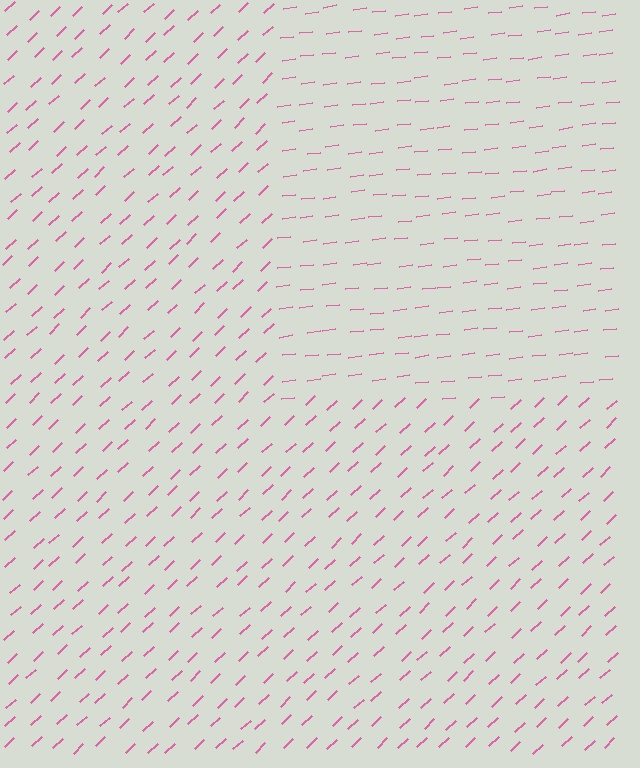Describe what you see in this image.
The image is filled with small pink line segments. A rectangle region in the image has lines oriented differently from the surrounding lines, creating a visible texture boundary.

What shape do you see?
I see a rectangle.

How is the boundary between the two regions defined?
The boundary is defined purely by a change in line orientation (approximately 36 degrees difference). All lines are the same color and thickness.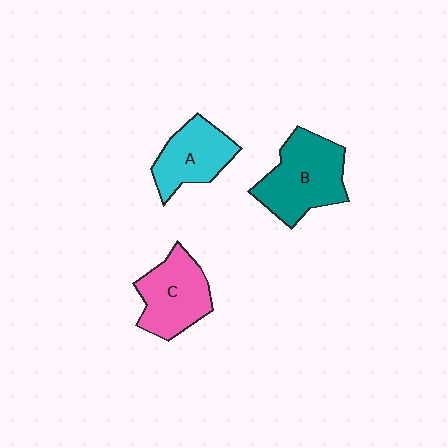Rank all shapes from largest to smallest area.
From largest to smallest: B (teal), C (pink), A (cyan).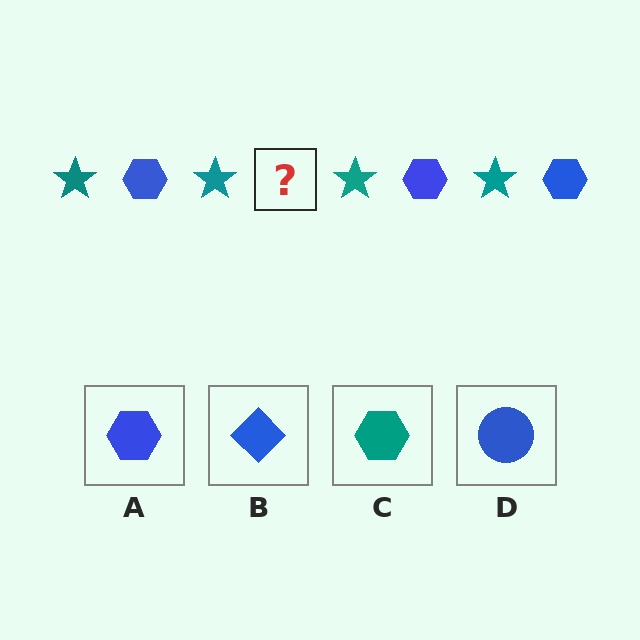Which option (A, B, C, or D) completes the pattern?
A.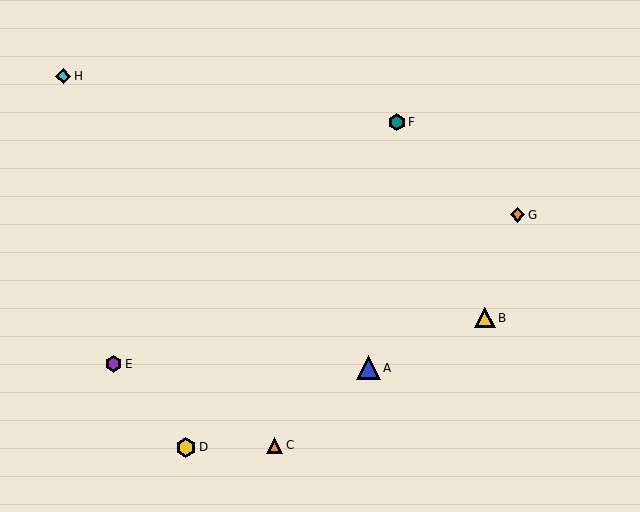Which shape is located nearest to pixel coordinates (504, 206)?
The orange diamond (labeled G) at (518, 215) is nearest to that location.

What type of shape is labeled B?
Shape B is a yellow triangle.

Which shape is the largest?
The blue triangle (labeled A) is the largest.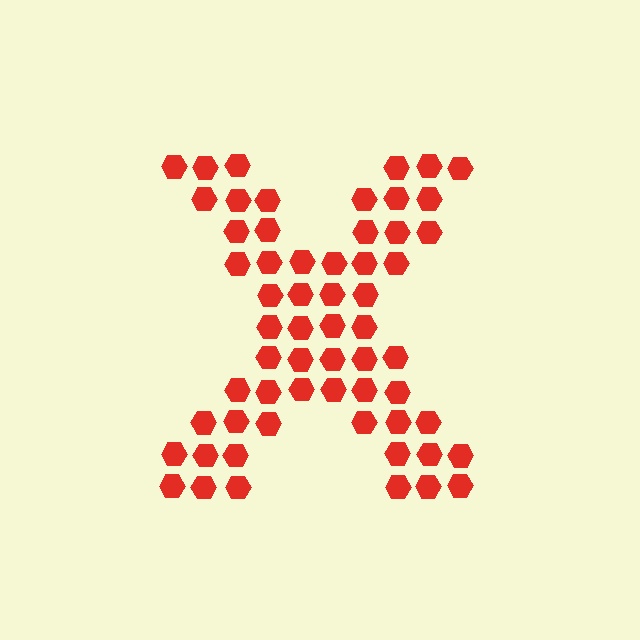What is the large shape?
The large shape is the letter X.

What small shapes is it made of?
It is made of small hexagons.